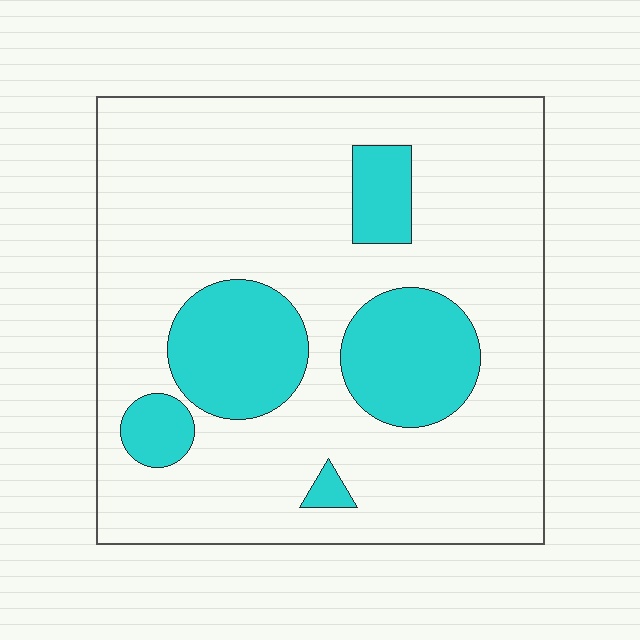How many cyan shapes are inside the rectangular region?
5.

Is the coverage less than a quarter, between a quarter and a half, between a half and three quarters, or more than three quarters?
Less than a quarter.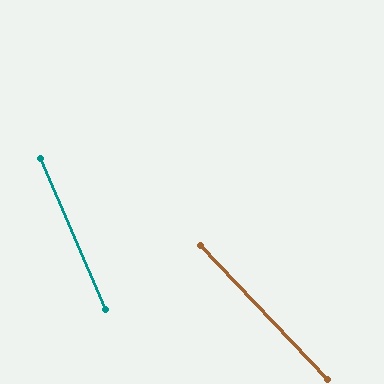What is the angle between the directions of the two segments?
Approximately 20 degrees.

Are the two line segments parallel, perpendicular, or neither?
Neither parallel nor perpendicular — they differ by about 20°.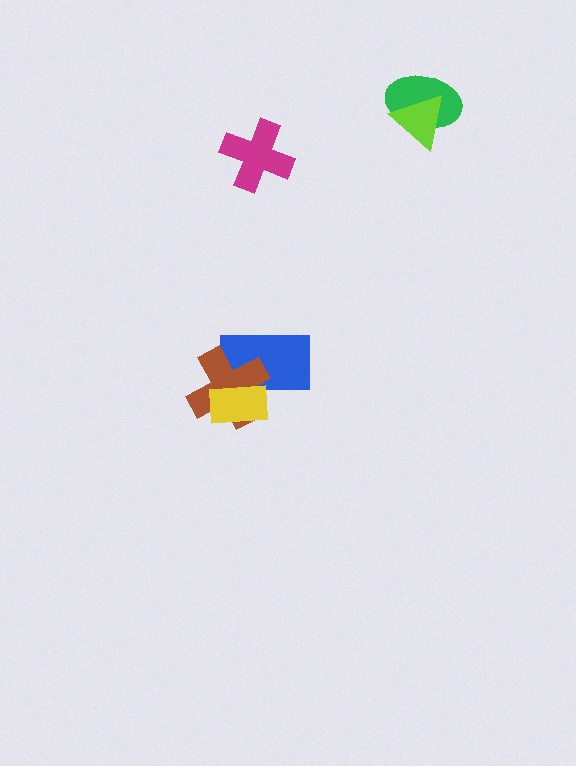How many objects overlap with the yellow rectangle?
2 objects overlap with the yellow rectangle.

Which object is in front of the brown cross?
The yellow rectangle is in front of the brown cross.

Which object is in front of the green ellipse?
The lime triangle is in front of the green ellipse.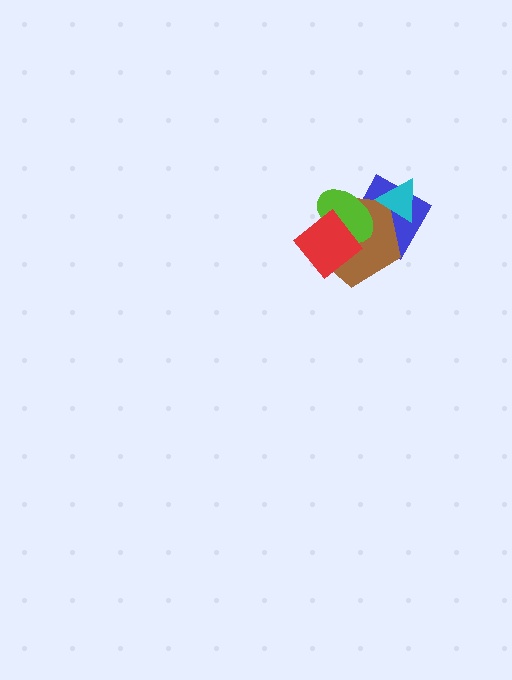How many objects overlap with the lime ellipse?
3 objects overlap with the lime ellipse.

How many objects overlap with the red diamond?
3 objects overlap with the red diamond.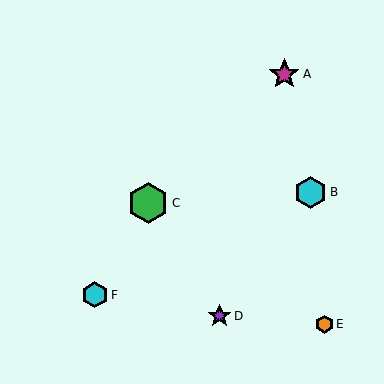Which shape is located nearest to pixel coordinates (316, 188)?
The cyan hexagon (labeled B) at (311, 192) is nearest to that location.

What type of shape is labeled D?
Shape D is a purple star.